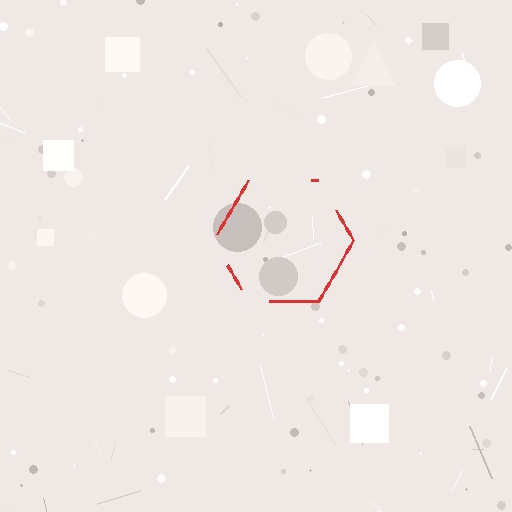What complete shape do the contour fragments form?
The contour fragments form a hexagon.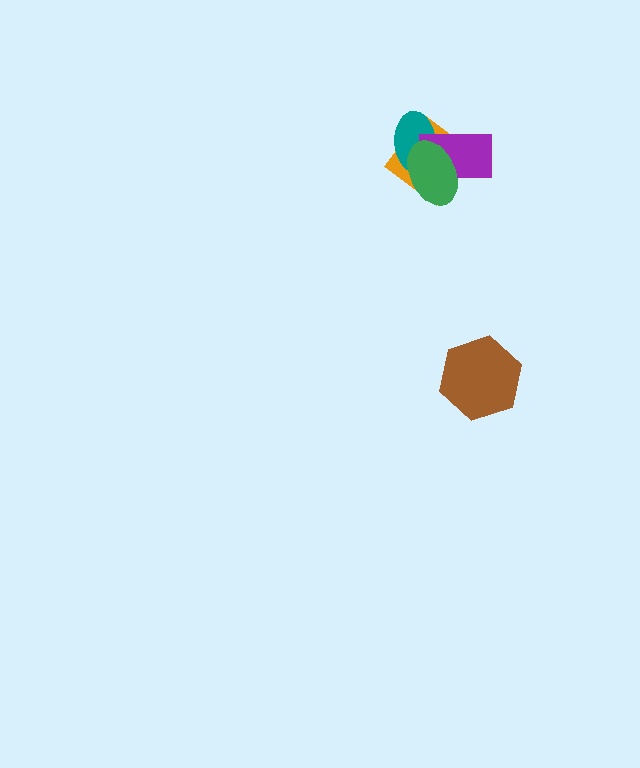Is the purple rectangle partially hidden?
Yes, it is partially covered by another shape.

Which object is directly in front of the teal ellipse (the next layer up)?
The purple rectangle is directly in front of the teal ellipse.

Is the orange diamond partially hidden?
Yes, it is partially covered by another shape.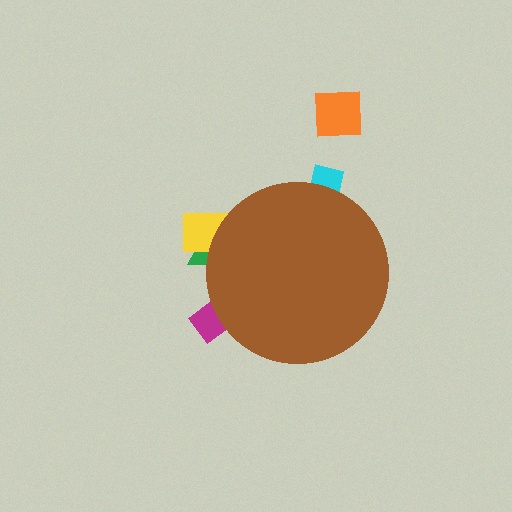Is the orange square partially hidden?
No, the orange square is fully visible.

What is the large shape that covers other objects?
A brown circle.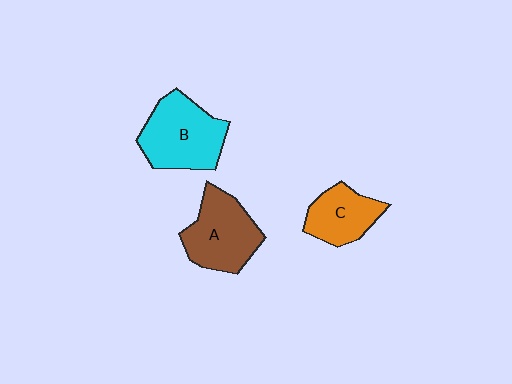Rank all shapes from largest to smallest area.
From largest to smallest: B (cyan), A (brown), C (orange).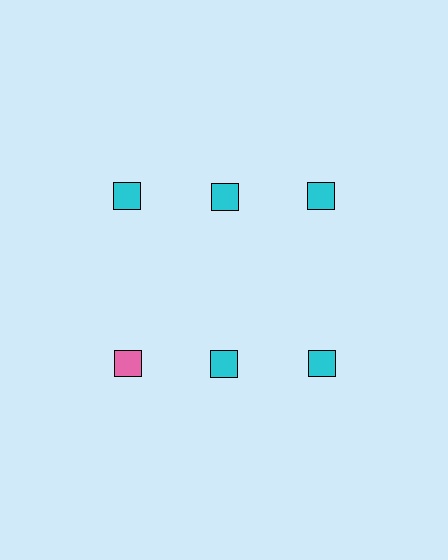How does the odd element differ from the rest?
It has a different color: pink instead of cyan.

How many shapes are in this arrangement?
There are 6 shapes arranged in a grid pattern.